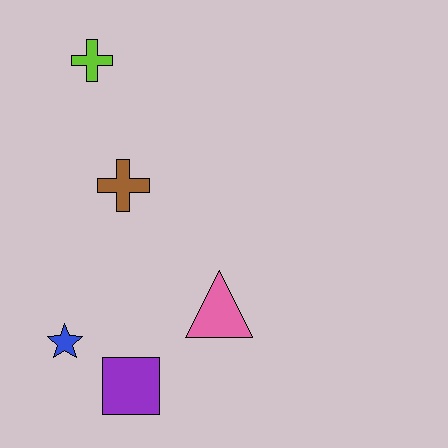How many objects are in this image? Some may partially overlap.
There are 5 objects.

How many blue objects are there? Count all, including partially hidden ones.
There is 1 blue object.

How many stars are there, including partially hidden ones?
There is 1 star.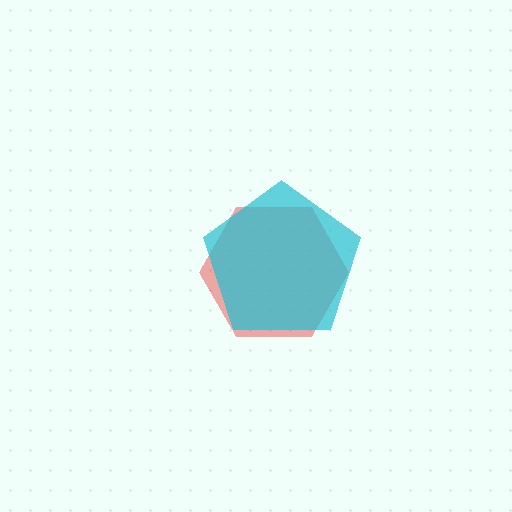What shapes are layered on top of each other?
The layered shapes are: a red hexagon, a cyan pentagon.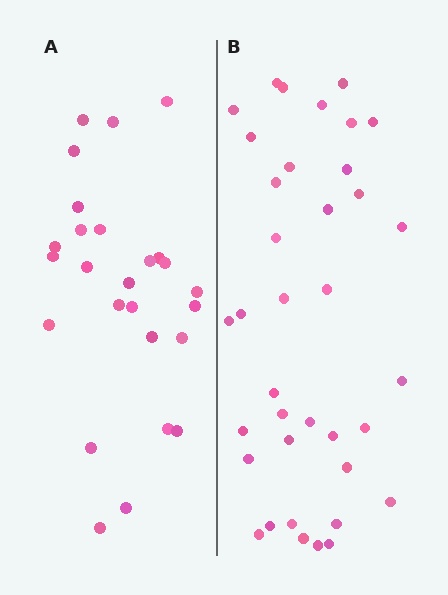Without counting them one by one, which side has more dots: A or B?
Region B (the right region) has more dots.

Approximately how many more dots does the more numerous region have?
Region B has roughly 12 or so more dots than region A.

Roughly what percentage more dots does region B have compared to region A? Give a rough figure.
About 40% more.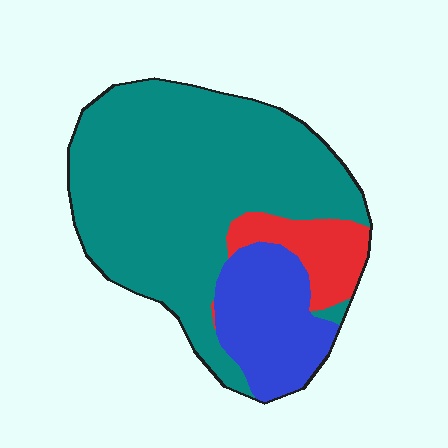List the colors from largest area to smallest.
From largest to smallest: teal, blue, red.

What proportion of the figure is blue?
Blue takes up less than a quarter of the figure.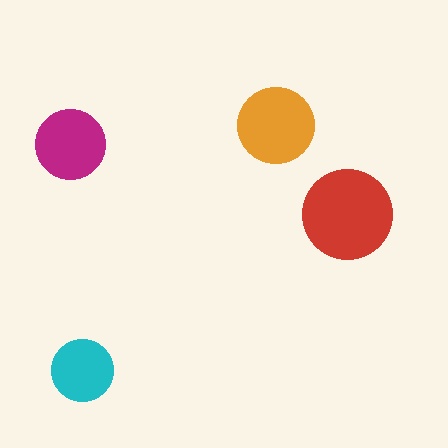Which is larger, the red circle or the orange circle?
The red one.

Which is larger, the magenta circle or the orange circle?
The orange one.